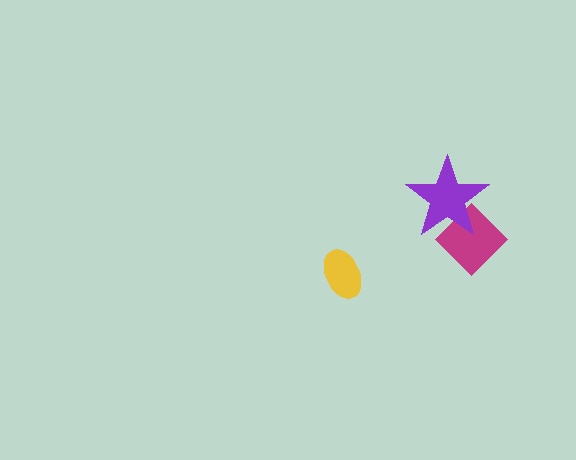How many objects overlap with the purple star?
1 object overlaps with the purple star.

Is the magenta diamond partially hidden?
Yes, it is partially covered by another shape.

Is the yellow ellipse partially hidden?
No, no other shape covers it.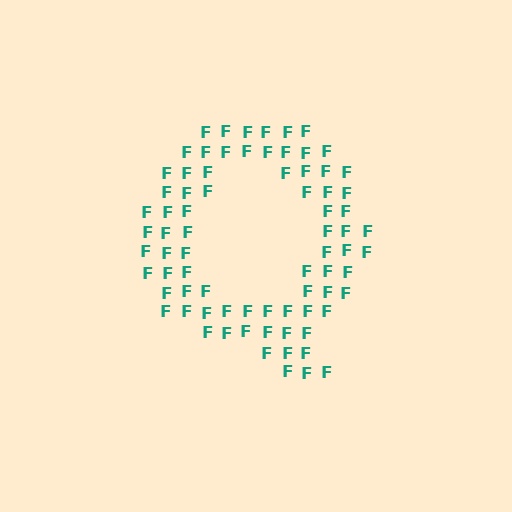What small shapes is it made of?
It is made of small letter F's.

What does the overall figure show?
The overall figure shows the letter Q.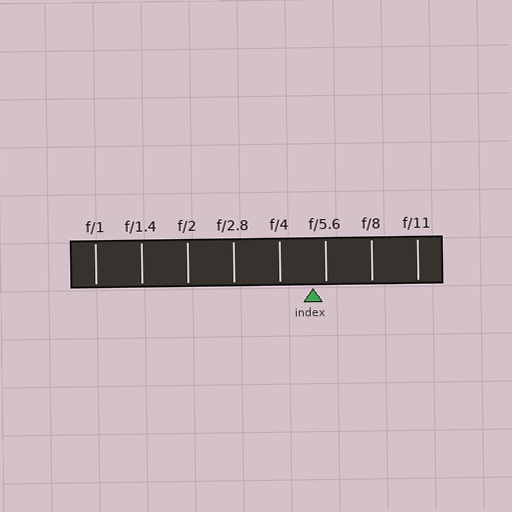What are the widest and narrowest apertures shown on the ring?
The widest aperture shown is f/1 and the narrowest is f/11.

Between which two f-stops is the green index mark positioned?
The index mark is between f/4 and f/5.6.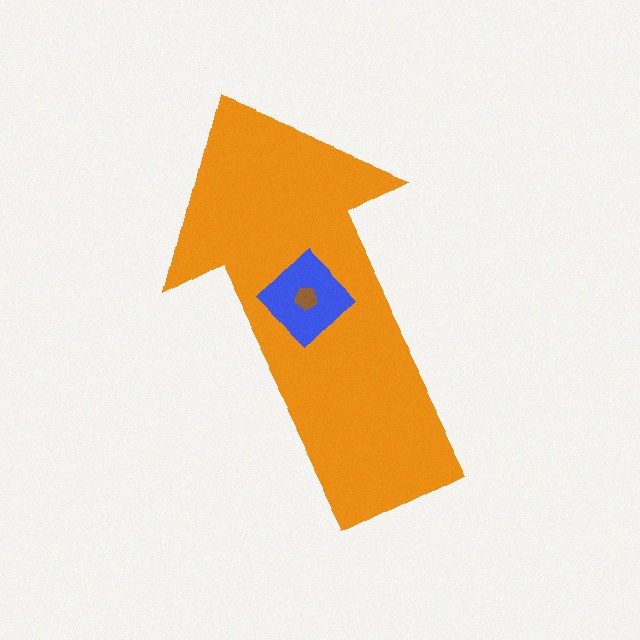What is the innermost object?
The brown pentagon.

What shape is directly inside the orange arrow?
The blue diamond.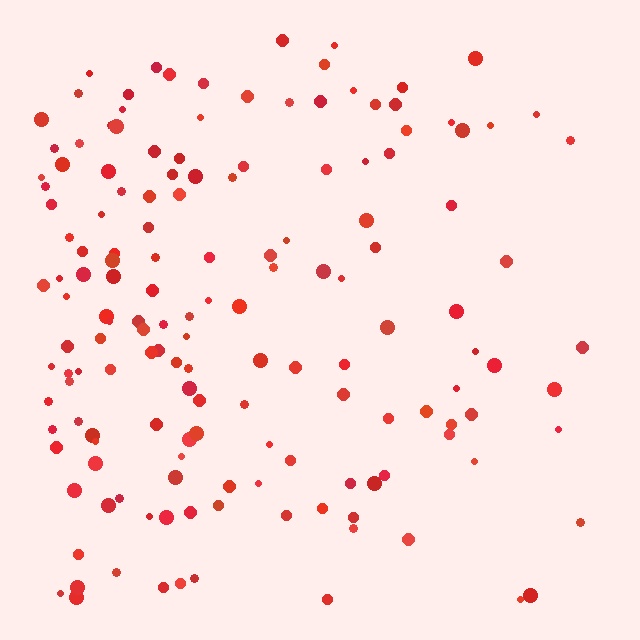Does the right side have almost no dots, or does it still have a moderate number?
Still a moderate number, just noticeably fewer than the left.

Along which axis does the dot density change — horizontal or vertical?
Horizontal.